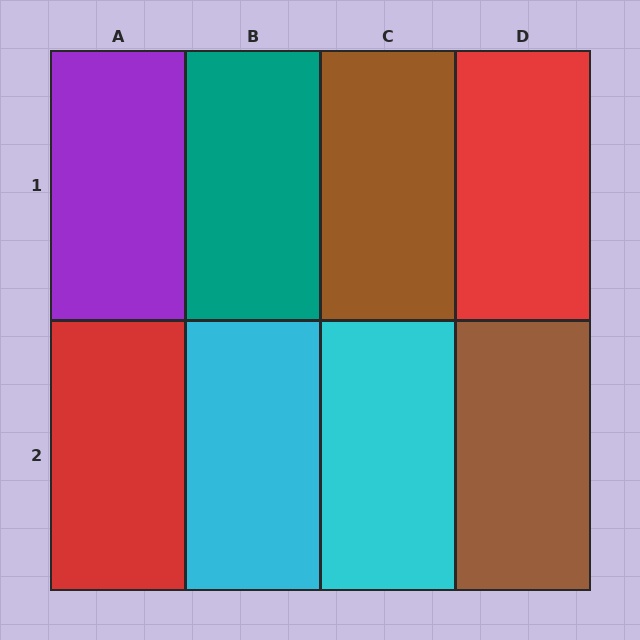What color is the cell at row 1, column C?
Brown.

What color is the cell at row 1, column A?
Purple.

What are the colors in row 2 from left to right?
Red, cyan, cyan, brown.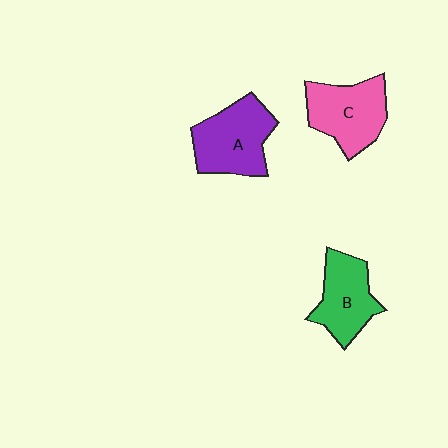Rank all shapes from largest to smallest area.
From largest to smallest: A (purple), C (pink), B (green).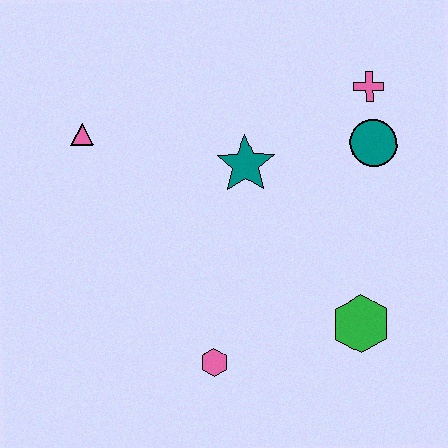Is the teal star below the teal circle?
Yes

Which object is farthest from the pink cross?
The pink hexagon is farthest from the pink cross.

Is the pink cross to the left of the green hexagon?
No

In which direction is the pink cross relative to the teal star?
The pink cross is to the right of the teal star.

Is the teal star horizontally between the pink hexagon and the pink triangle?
No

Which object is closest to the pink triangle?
The teal star is closest to the pink triangle.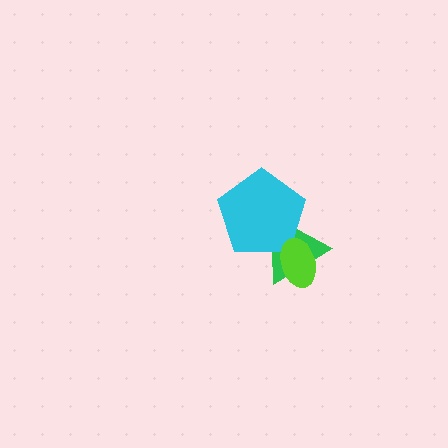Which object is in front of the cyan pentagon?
The lime ellipse is in front of the cyan pentagon.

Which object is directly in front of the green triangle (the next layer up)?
The cyan pentagon is directly in front of the green triangle.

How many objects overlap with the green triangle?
2 objects overlap with the green triangle.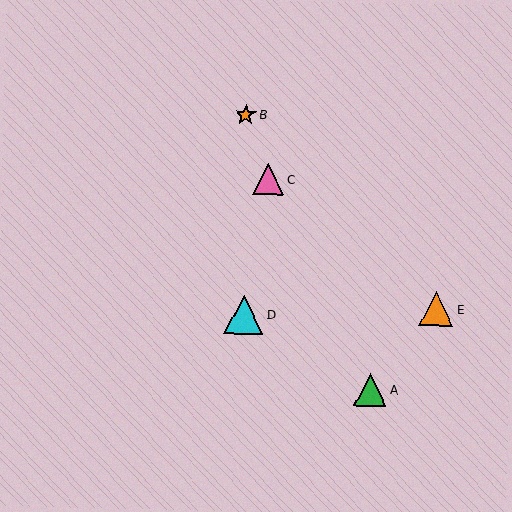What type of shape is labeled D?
Shape D is a cyan triangle.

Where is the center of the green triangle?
The center of the green triangle is at (370, 390).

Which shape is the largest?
The cyan triangle (labeled D) is the largest.